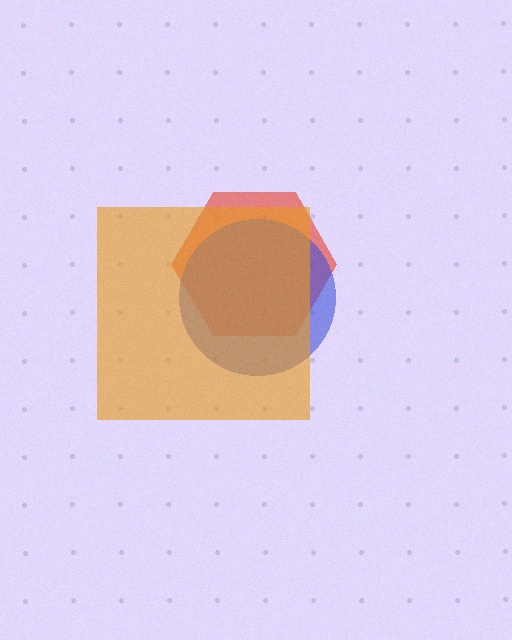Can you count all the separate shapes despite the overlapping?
Yes, there are 3 separate shapes.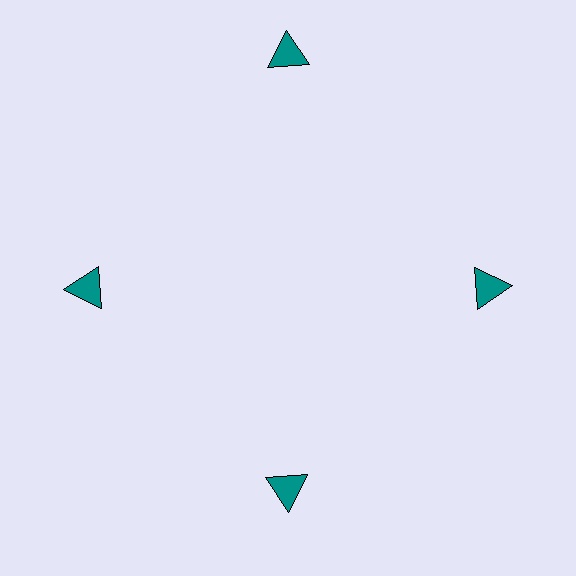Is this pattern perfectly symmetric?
No. The 4 teal triangles are arranged in a ring, but one element near the 12 o'clock position is pushed outward from the center, breaking the 4-fold rotational symmetry.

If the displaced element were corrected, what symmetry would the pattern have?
It would have 4-fold rotational symmetry — the pattern would map onto itself every 90 degrees.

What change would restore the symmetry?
The symmetry would be restored by moving it inward, back onto the ring so that all 4 triangles sit at equal angles and equal distance from the center.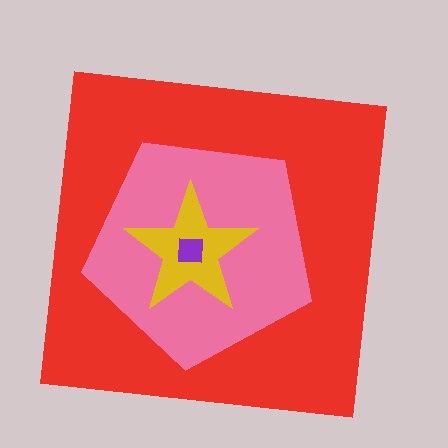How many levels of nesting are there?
4.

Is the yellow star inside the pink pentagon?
Yes.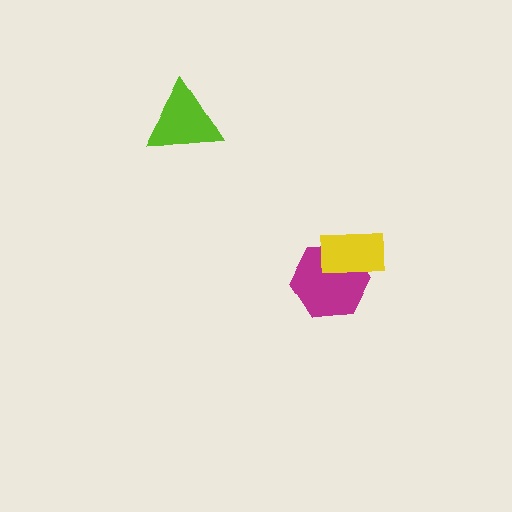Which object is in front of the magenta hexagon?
The yellow rectangle is in front of the magenta hexagon.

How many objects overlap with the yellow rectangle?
1 object overlaps with the yellow rectangle.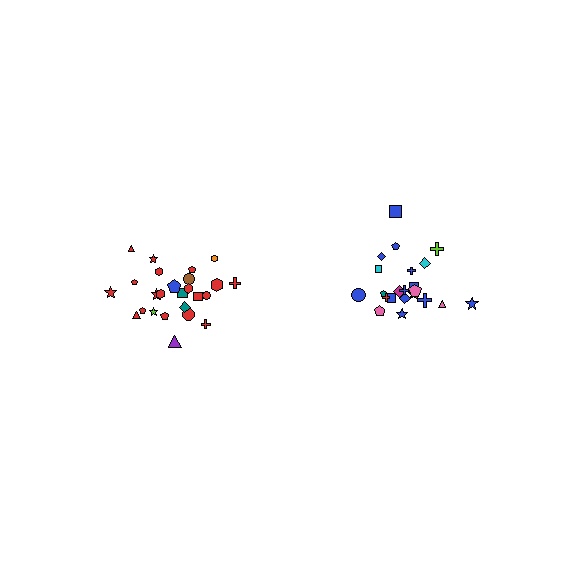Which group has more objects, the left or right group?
The left group.